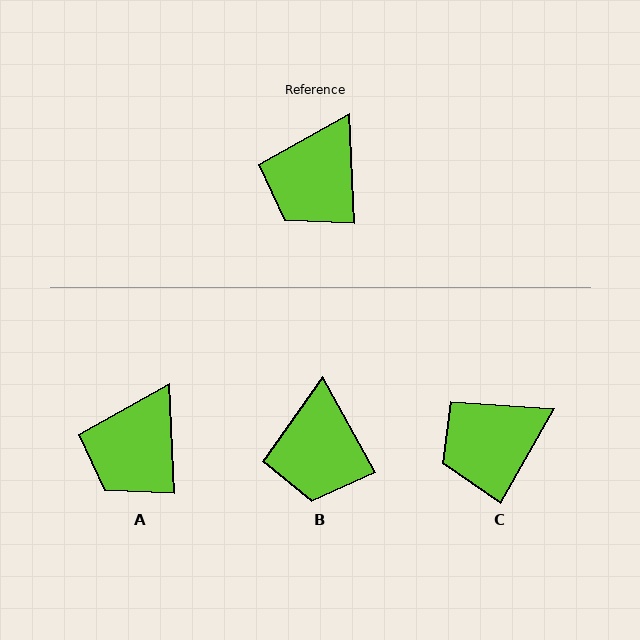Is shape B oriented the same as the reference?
No, it is off by about 26 degrees.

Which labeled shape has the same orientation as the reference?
A.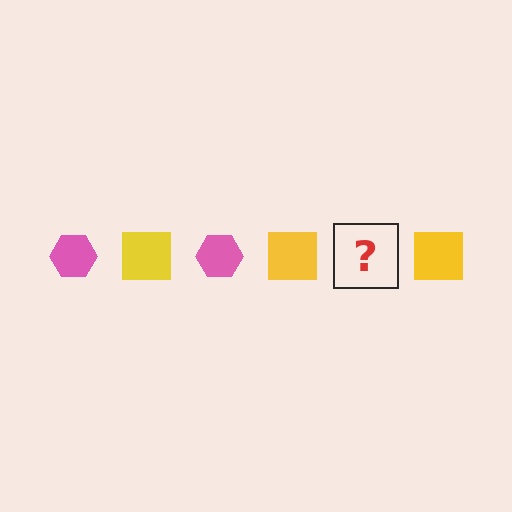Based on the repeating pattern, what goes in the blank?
The blank should be a pink hexagon.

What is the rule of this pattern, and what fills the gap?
The rule is that the pattern alternates between pink hexagon and yellow square. The gap should be filled with a pink hexagon.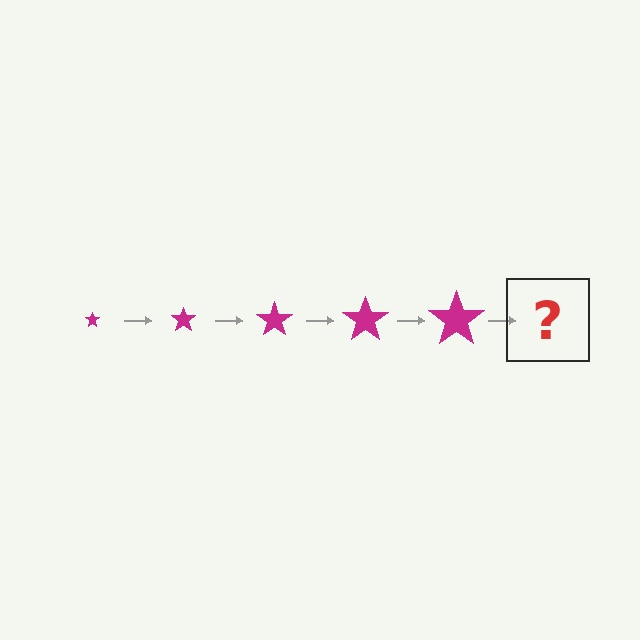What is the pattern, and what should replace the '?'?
The pattern is that the star gets progressively larger each step. The '?' should be a magenta star, larger than the previous one.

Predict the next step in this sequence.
The next step is a magenta star, larger than the previous one.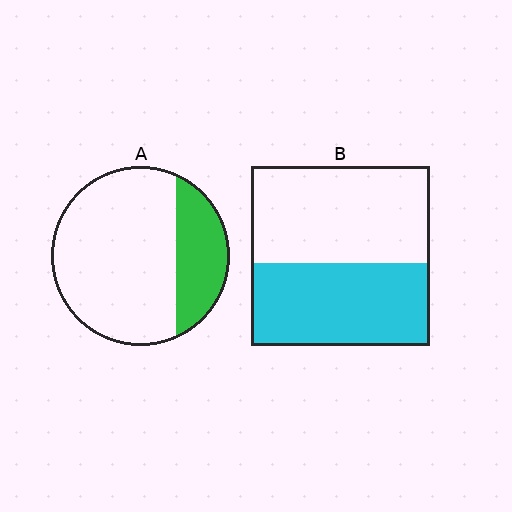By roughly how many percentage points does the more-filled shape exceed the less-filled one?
By roughly 20 percentage points (B over A).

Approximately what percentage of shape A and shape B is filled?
A is approximately 25% and B is approximately 45%.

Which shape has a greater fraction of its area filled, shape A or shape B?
Shape B.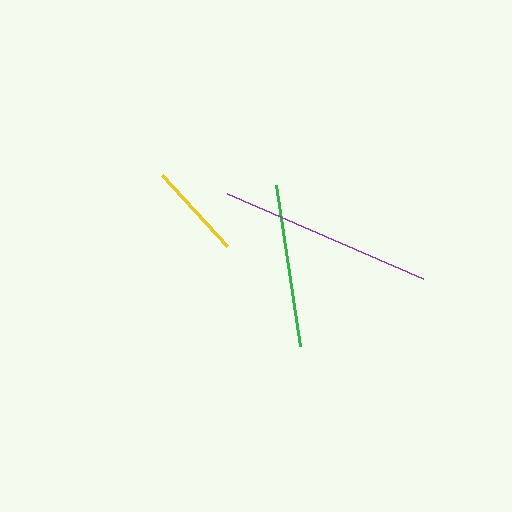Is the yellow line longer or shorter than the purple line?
The purple line is longer than the yellow line.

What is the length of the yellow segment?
The yellow segment is approximately 96 pixels long.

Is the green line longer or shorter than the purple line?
The purple line is longer than the green line.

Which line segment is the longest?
The purple line is the longest at approximately 213 pixels.